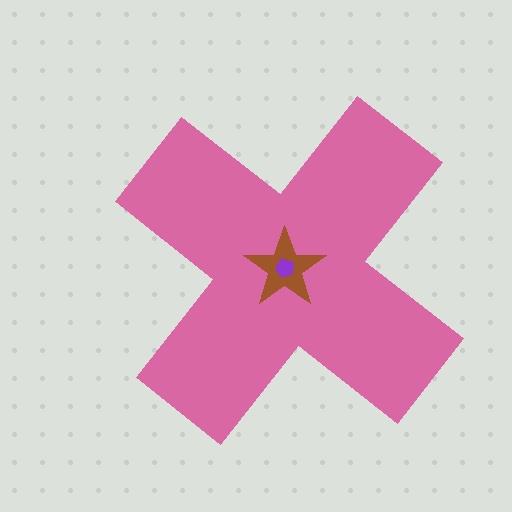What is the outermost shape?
The pink cross.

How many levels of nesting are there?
3.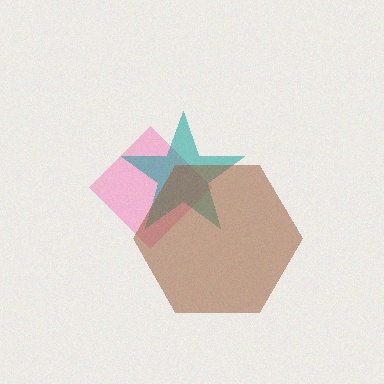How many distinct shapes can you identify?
There are 3 distinct shapes: a pink diamond, a teal star, a brown hexagon.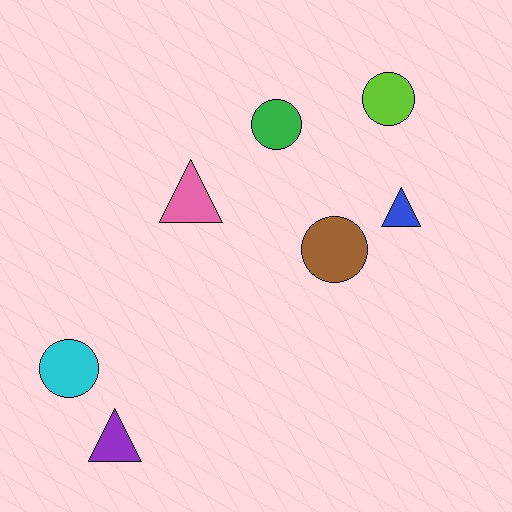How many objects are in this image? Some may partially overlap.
There are 7 objects.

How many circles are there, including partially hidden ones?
There are 4 circles.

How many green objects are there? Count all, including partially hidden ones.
There is 1 green object.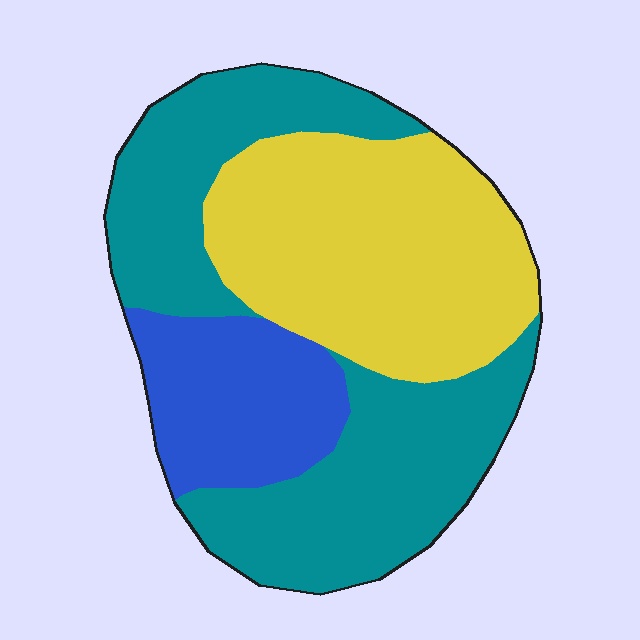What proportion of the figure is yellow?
Yellow takes up between a quarter and a half of the figure.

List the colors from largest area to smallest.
From largest to smallest: teal, yellow, blue.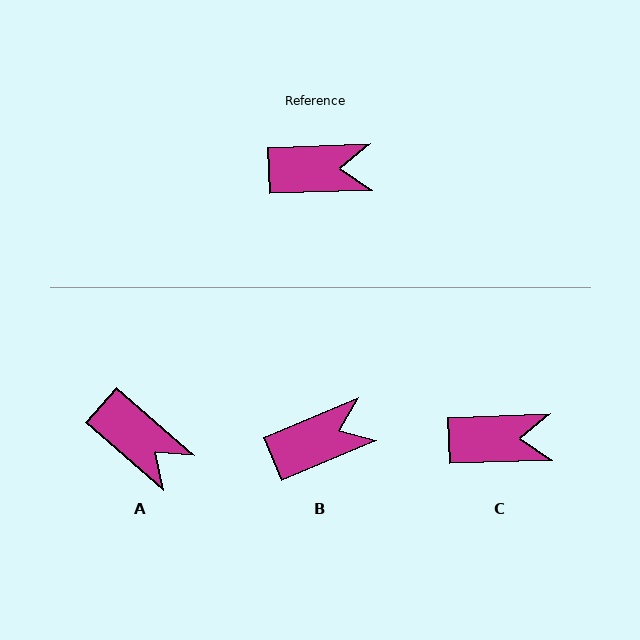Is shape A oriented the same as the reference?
No, it is off by about 43 degrees.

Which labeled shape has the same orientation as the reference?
C.